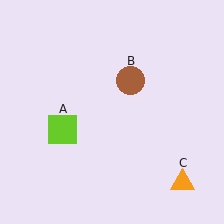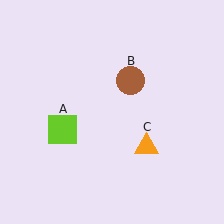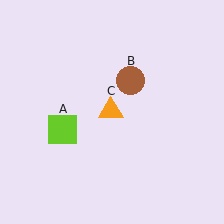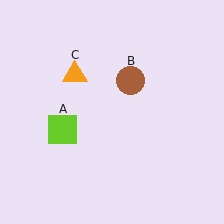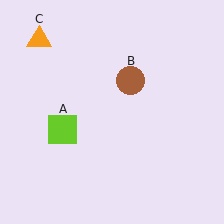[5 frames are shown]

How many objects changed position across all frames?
1 object changed position: orange triangle (object C).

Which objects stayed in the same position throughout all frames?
Lime square (object A) and brown circle (object B) remained stationary.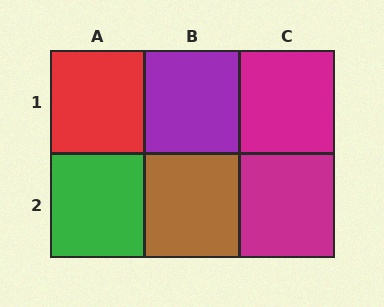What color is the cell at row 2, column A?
Green.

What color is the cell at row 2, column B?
Brown.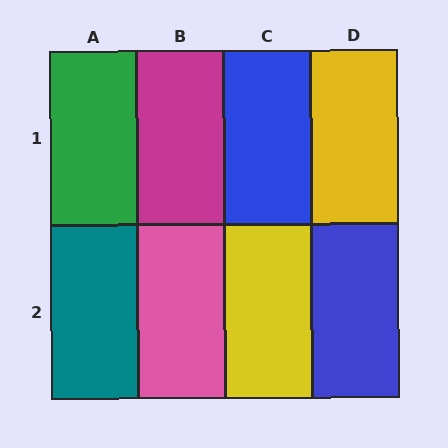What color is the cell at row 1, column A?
Green.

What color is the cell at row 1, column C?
Blue.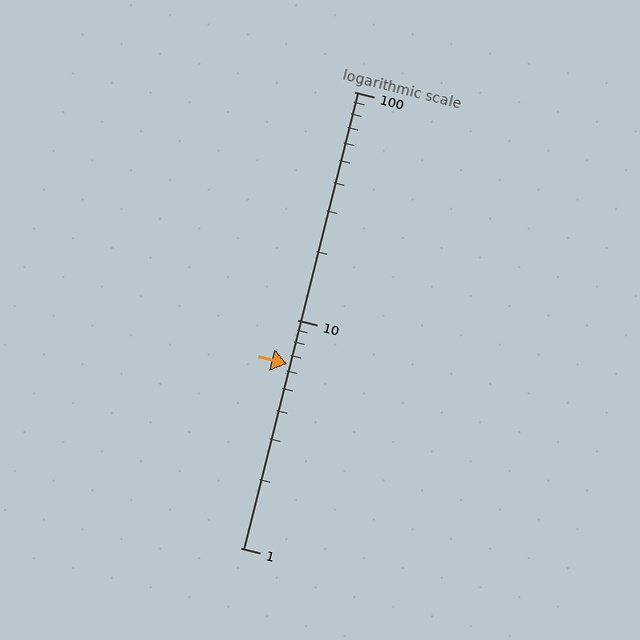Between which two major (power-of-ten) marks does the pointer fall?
The pointer is between 1 and 10.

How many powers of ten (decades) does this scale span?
The scale spans 2 decades, from 1 to 100.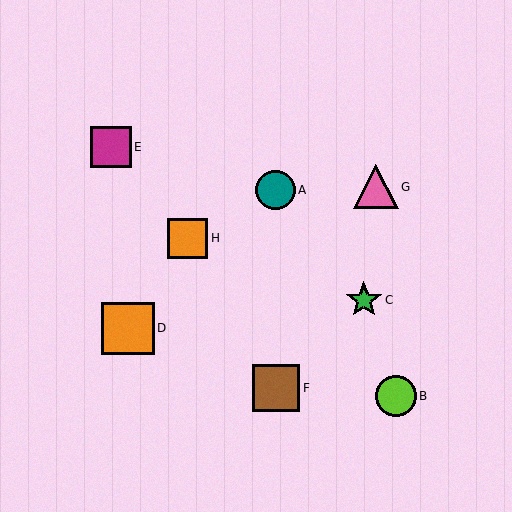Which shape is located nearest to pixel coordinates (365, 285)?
The green star (labeled C) at (364, 300) is nearest to that location.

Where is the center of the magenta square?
The center of the magenta square is at (111, 147).